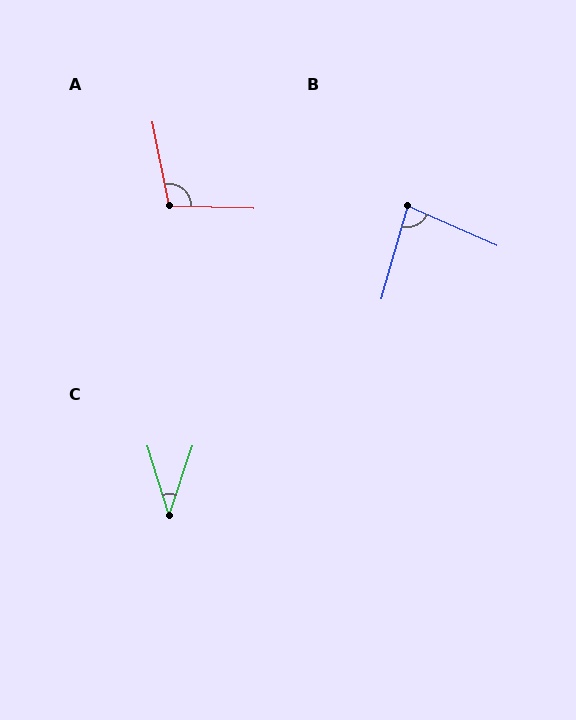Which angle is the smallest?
C, at approximately 36 degrees.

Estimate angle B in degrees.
Approximately 82 degrees.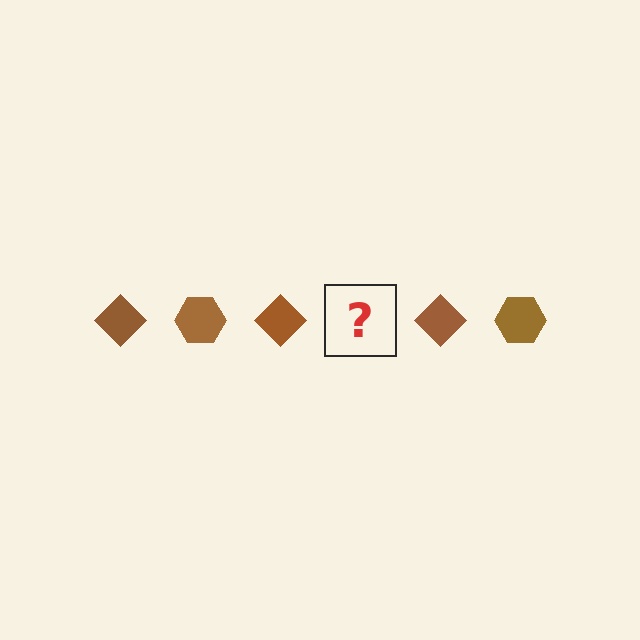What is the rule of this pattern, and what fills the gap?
The rule is that the pattern cycles through diamond, hexagon shapes in brown. The gap should be filled with a brown hexagon.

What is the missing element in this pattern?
The missing element is a brown hexagon.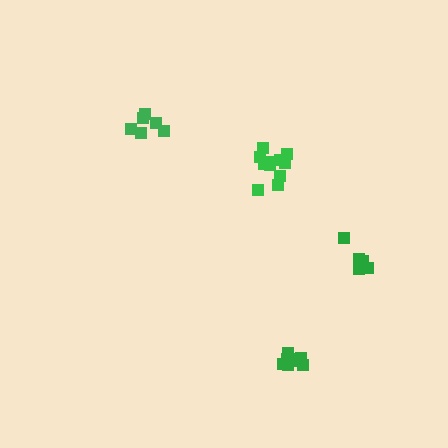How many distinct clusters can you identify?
There are 4 distinct clusters.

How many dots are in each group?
Group 1: 11 dots, Group 2: 8 dots, Group 3: 6 dots, Group 4: 7 dots (32 total).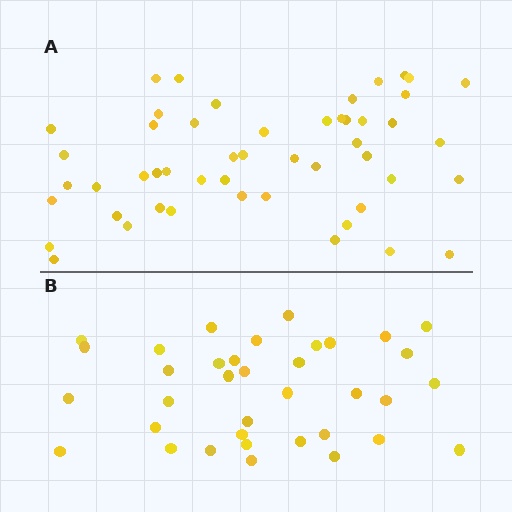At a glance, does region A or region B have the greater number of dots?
Region A (the top region) has more dots.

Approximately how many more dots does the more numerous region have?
Region A has approximately 15 more dots than region B.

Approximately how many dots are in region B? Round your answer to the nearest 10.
About 40 dots. (The exact count is 36, which rounds to 40.)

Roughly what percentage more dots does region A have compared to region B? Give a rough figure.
About 40% more.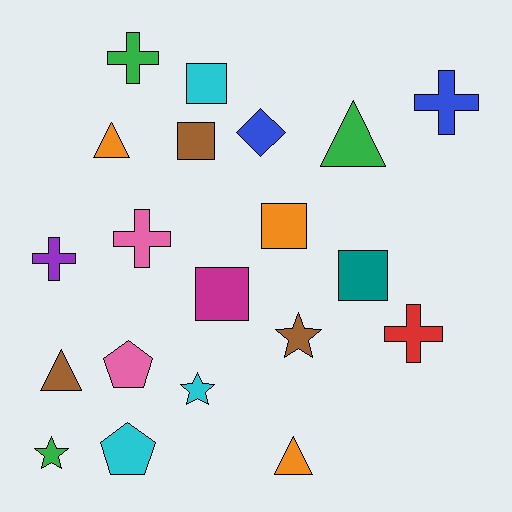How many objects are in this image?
There are 20 objects.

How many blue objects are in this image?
There are 2 blue objects.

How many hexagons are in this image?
There are no hexagons.